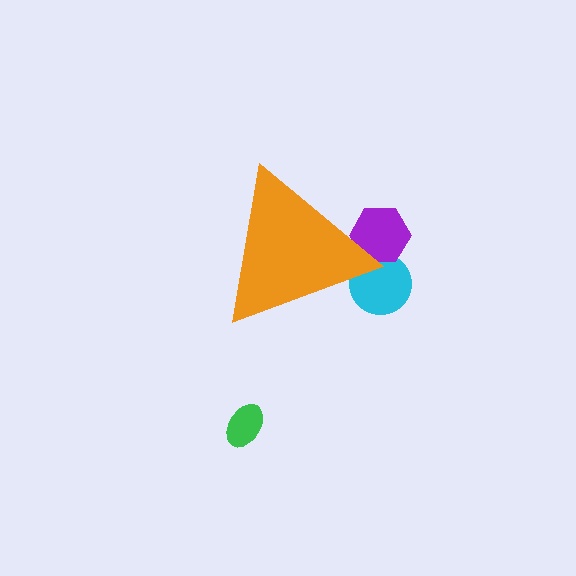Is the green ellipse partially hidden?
No, the green ellipse is fully visible.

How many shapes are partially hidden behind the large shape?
2 shapes are partially hidden.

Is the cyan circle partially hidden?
Yes, the cyan circle is partially hidden behind the orange triangle.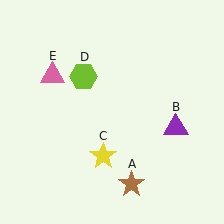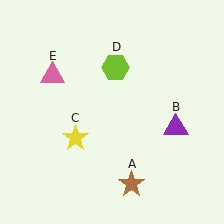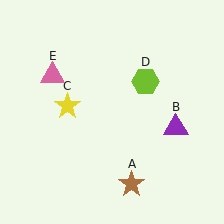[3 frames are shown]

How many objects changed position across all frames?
2 objects changed position: yellow star (object C), lime hexagon (object D).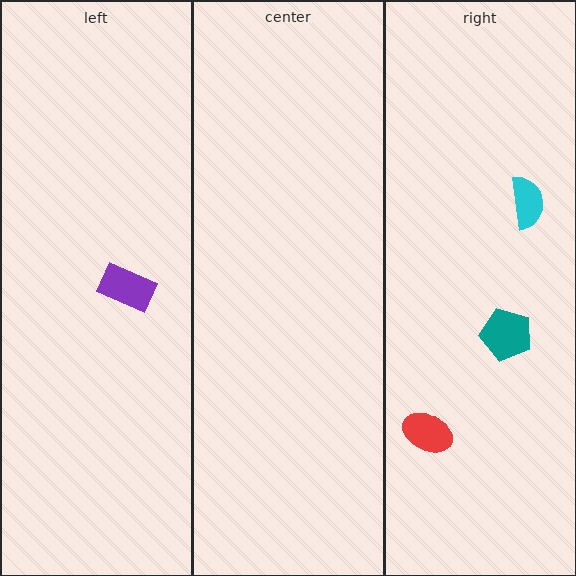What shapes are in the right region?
The red ellipse, the teal pentagon, the cyan semicircle.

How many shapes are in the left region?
1.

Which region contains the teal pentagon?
The right region.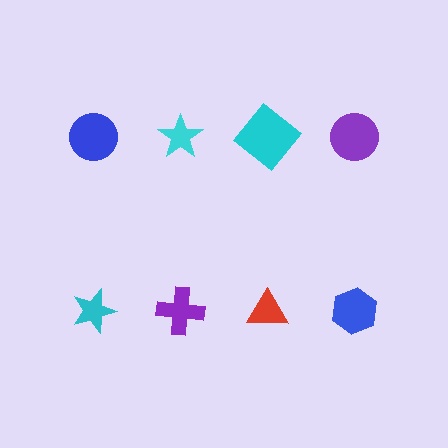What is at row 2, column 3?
A red triangle.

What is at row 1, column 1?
A blue circle.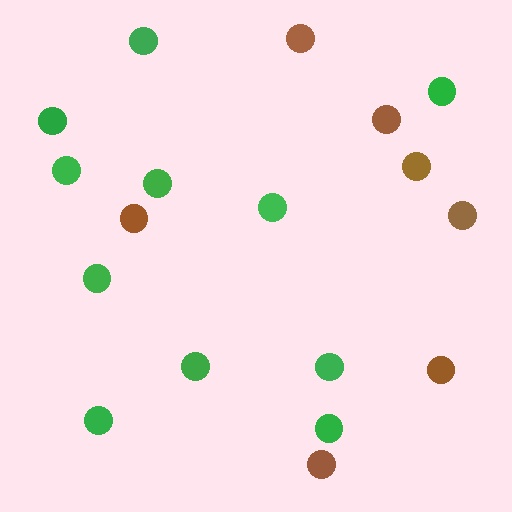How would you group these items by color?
There are 2 groups: one group of green circles (11) and one group of brown circles (7).